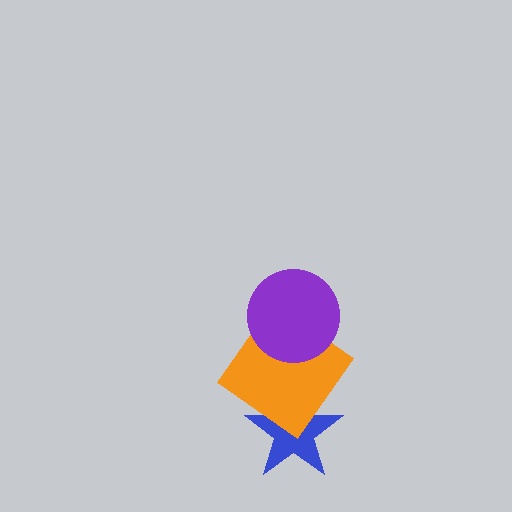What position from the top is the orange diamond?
The orange diamond is 2nd from the top.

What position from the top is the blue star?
The blue star is 3rd from the top.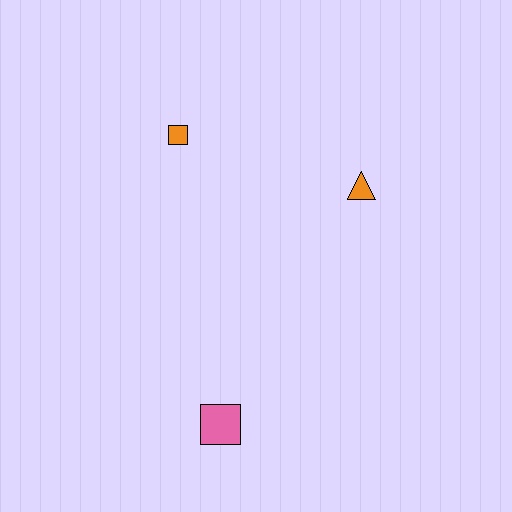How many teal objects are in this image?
There are no teal objects.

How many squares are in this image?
There are 2 squares.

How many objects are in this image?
There are 3 objects.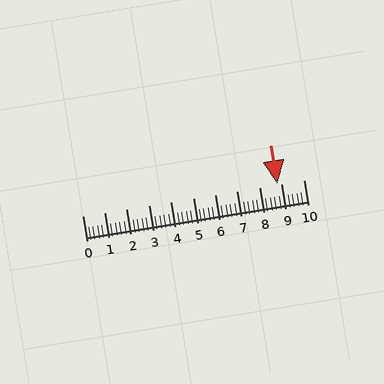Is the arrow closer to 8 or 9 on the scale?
The arrow is closer to 9.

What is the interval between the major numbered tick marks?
The major tick marks are spaced 1 units apart.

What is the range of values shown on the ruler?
The ruler shows values from 0 to 10.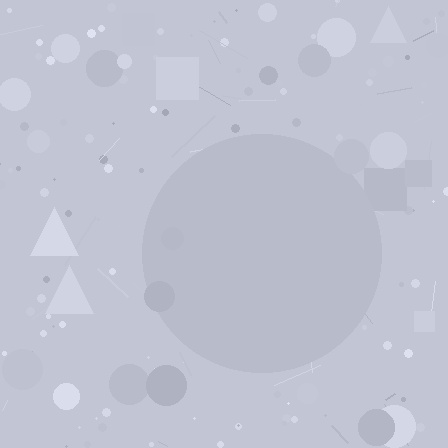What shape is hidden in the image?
A circle is hidden in the image.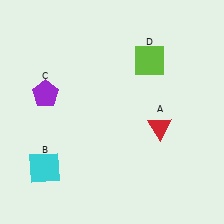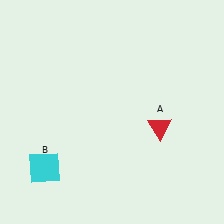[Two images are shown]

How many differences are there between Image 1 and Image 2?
There are 2 differences between the two images.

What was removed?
The purple pentagon (C), the lime square (D) were removed in Image 2.